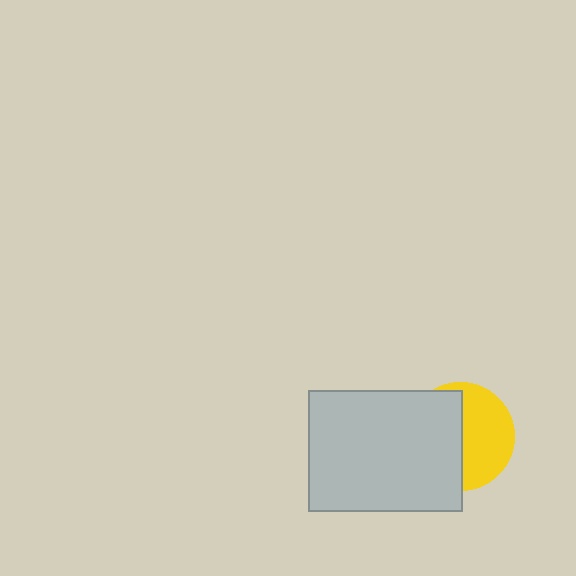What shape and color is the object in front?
The object in front is a light gray rectangle.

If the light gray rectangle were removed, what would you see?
You would see the complete yellow circle.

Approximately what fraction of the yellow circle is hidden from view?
Roughly 52% of the yellow circle is hidden behind the light gray rectangle.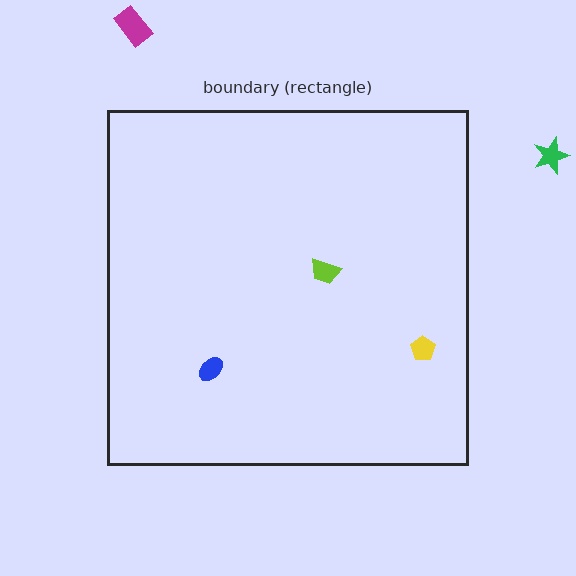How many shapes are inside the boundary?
3 inside, 2 outside.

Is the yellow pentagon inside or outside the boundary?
Inside.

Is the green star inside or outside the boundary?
Outside.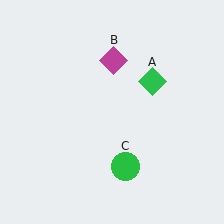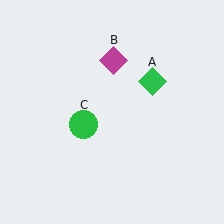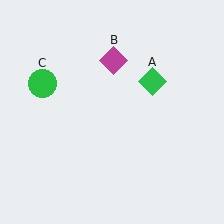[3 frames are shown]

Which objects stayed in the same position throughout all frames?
Green diamond (object A) and magenta diamond (object B) remained stationary.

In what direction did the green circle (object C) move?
The green circle (object C) moved up and to the left.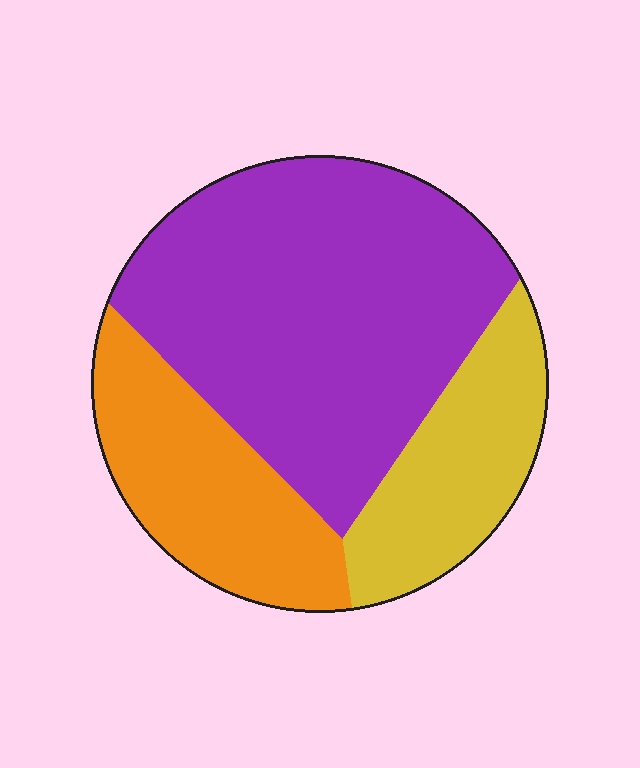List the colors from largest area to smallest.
From largest to smallest: purple, orange, yellow.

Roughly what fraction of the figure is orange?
Orange covers about 25% of the figure.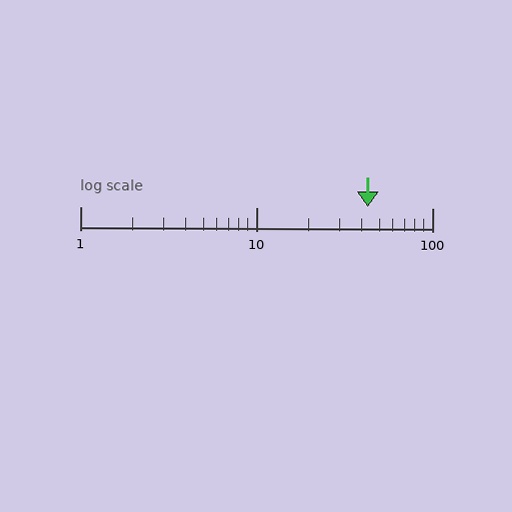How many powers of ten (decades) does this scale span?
The scale spans 2 decades, from 1 to 100.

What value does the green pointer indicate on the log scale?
The pointer indicates approximately 43.